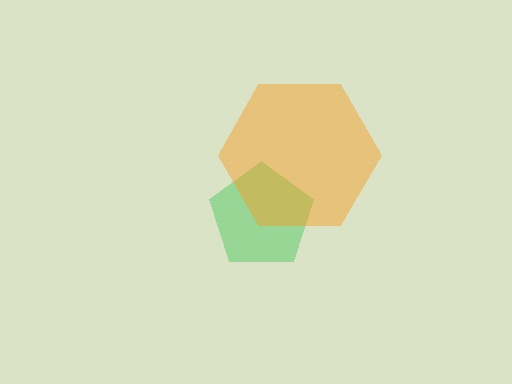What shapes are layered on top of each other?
The layered shapes are: a green pentagon, an orange hexagon.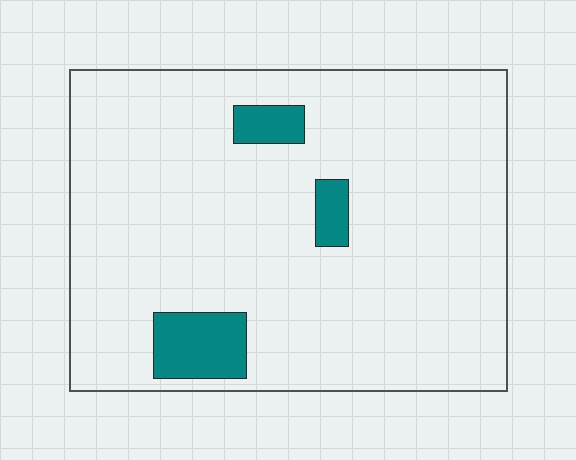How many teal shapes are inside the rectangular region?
3.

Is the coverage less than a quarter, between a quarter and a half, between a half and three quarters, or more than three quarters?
Less than a quarter.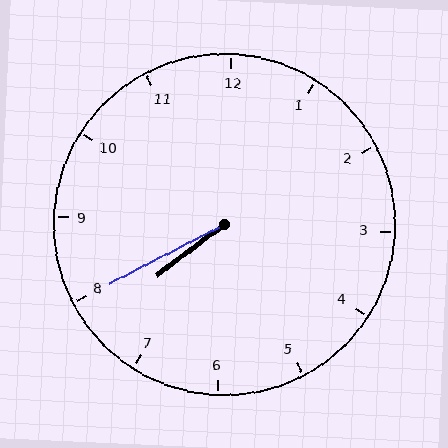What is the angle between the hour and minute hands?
Approximately 10 degrees.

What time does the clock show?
7:40.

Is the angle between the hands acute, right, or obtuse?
It is acute.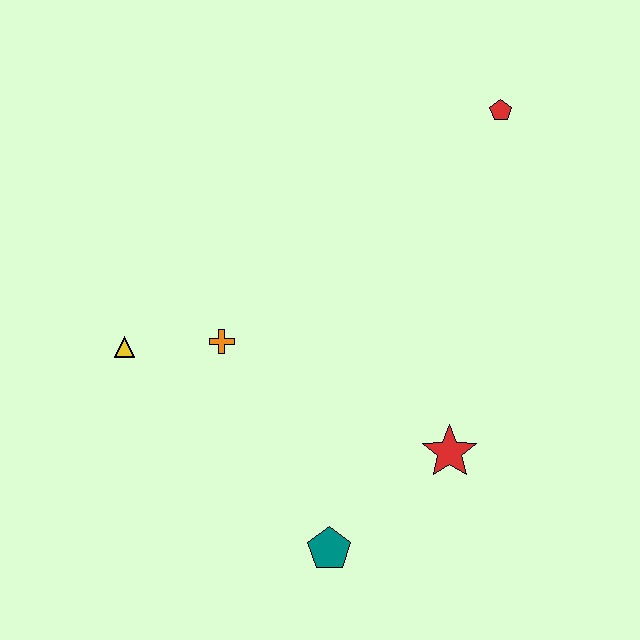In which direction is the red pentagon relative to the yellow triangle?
The red pentagon is to the right of the yellow triangle.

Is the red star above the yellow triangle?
No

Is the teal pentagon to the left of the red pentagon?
Yes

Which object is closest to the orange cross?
The yellow triangle is closest to the orange cross.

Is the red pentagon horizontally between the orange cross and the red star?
No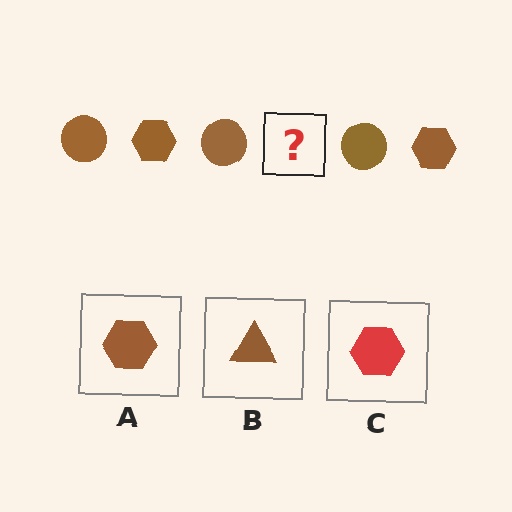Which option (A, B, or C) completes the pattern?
A.